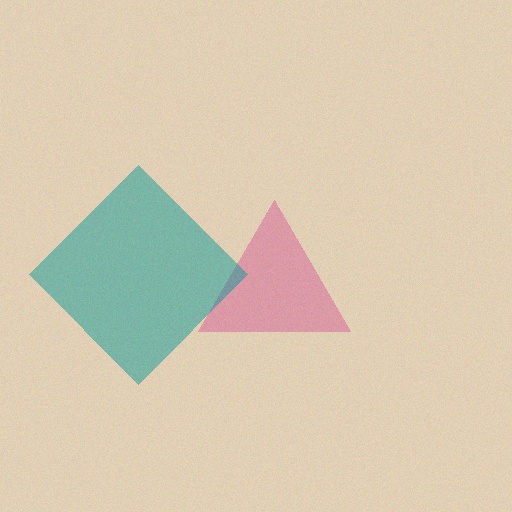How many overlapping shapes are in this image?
There are 2 overlapping shapes in the image.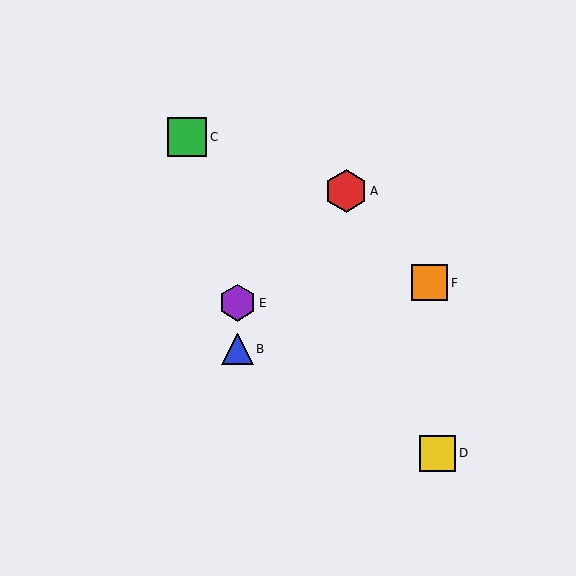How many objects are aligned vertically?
2 objects (B, E) are aligned vertically.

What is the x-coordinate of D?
Object D is at x≈438.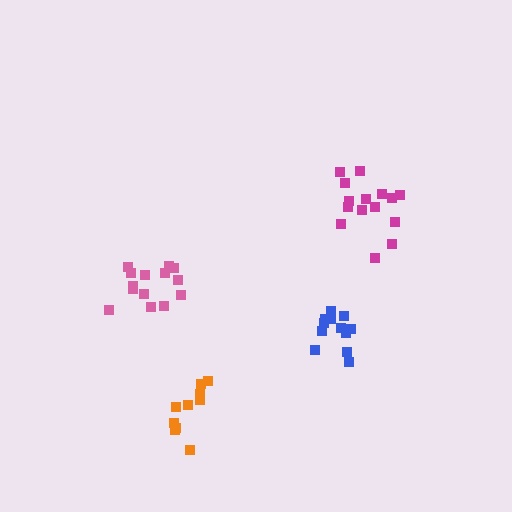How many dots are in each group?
Group 1: 10 dots, Group 2: 12 dots, Group 3: 15 dots, Group 4: 14 dots (51 total).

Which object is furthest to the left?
The pink cluster is leftmost.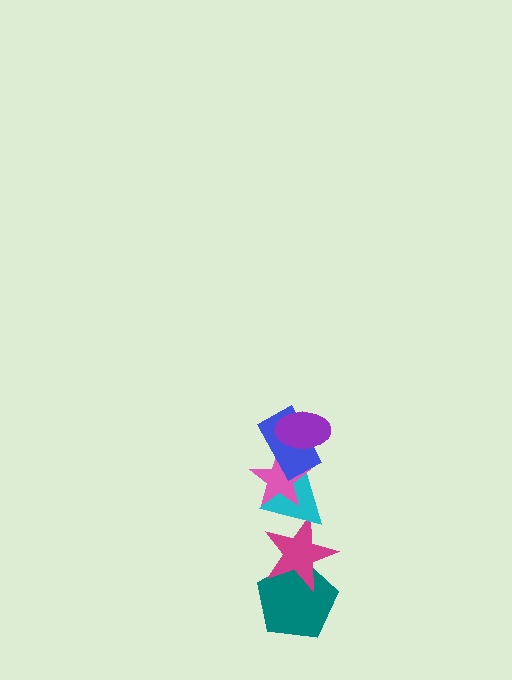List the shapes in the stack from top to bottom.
From top to bottom: the purple ellipse, the blue rectangle, the pink star, the cyan triangle, the magenta star, the teal pentagon.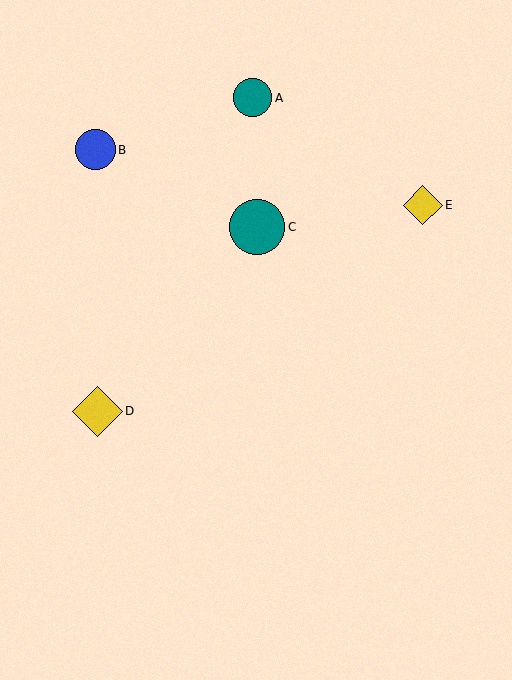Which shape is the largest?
The teal circle (labeled C) is the largest.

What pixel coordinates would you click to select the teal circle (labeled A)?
Click at (253, 98) to select the teal circle A.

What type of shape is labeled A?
Shape A is a teal circle.